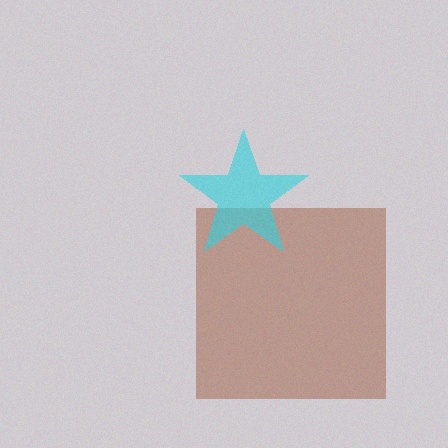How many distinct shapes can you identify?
There are 2 distinct shapes: a brown square, a cyan star.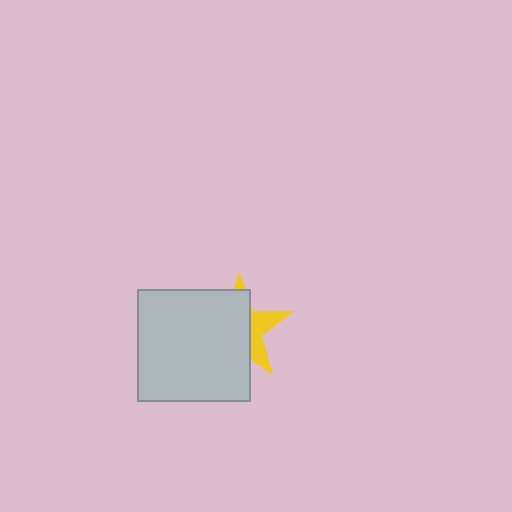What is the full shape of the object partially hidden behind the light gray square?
The partially hidden object is a yellow star.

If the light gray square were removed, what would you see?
You would see the complete yellow star.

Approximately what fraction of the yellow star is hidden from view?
Roughly 68% of the yellow star is hidden behind the light gray square.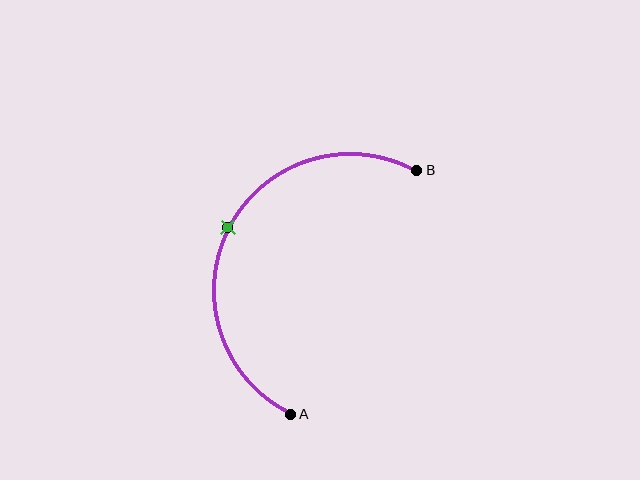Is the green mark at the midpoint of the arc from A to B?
Yes. The green mark lies on the arc at equal arc-length from both A and B — it is the arc midpoint.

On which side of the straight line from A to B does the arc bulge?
The arc bulges to the left of the straight line connecting A and B.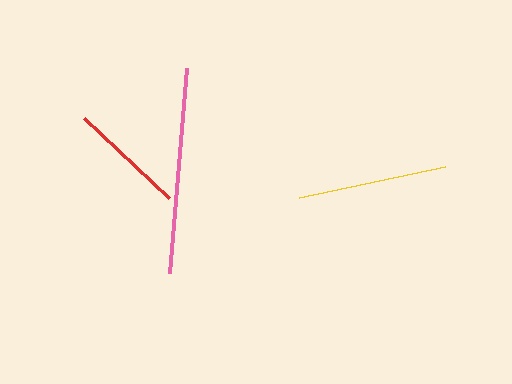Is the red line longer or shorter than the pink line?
The pink line is longer than the red line.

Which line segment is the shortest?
The red line is the shortest at approximately 116 pixels.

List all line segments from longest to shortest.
From longest to shortest: pink, yellow, red.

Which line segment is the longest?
The pink line is the longest at approximately 206 pixels.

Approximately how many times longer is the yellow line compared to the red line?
The yellow line is approximately 1.3 times the length of the red line.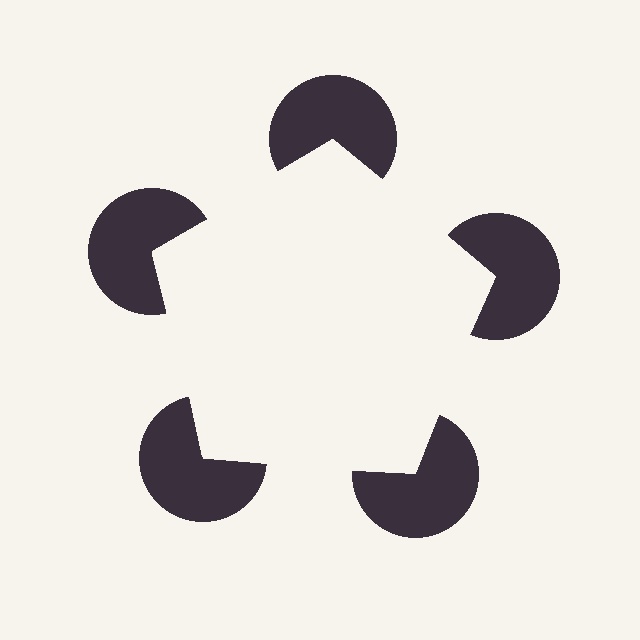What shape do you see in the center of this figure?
An illusory pentagon — its edges are inferred from the aligned wedge cuts in the pac-man discs, not physically drawn.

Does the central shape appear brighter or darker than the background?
It typically appears slightly brighter than the background, even though no actual brightness change is drawn.